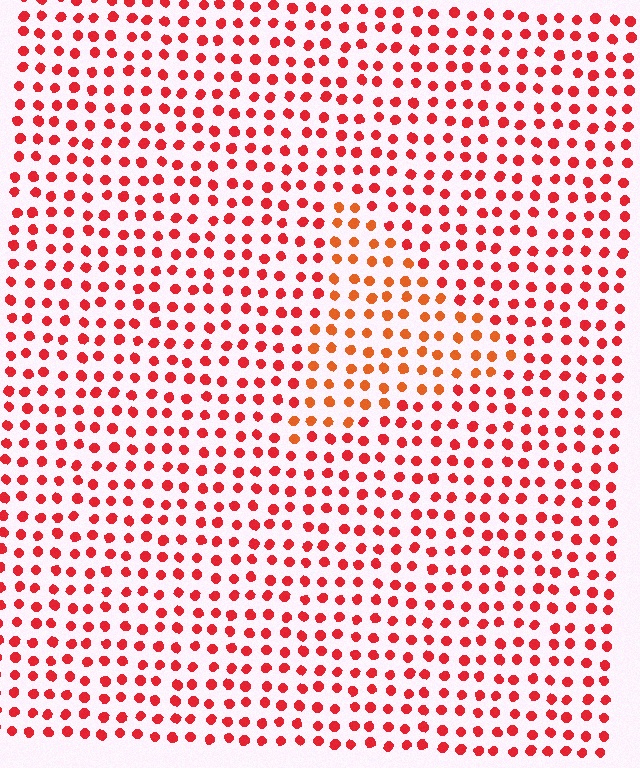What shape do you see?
I see a triangle.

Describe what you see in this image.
The image is filled with small red elements in a uniform arrangement. A triangle-shaped region is visible where the elements are tinted to a slightly different hue, forming a subtle color boundary.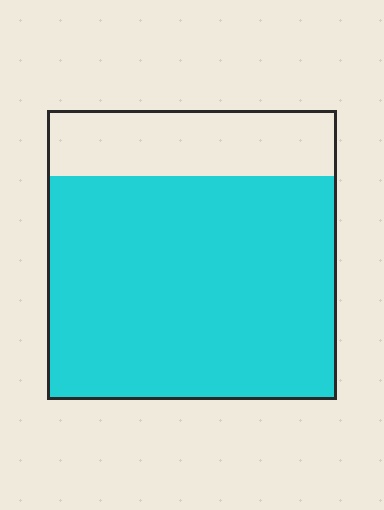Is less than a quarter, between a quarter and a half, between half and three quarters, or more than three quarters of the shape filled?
More than three quarters.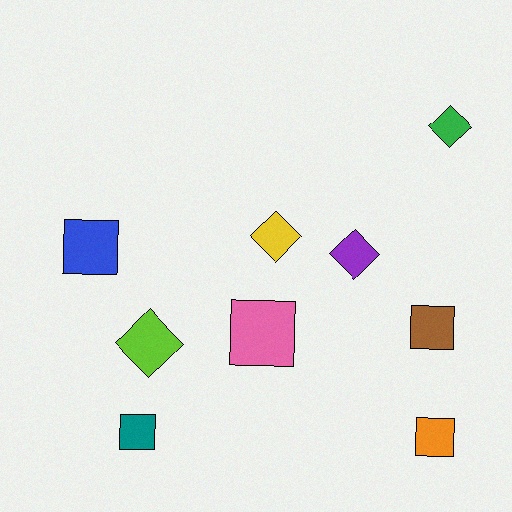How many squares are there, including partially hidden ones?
There are 5 squares.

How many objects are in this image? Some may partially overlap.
There are 9 objects.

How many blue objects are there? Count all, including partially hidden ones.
There is 1 blue object.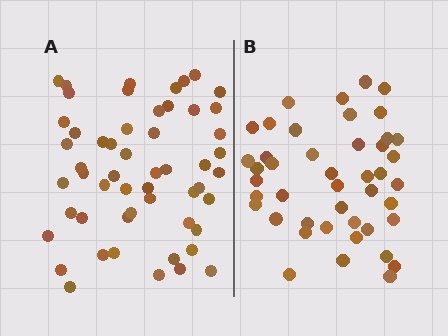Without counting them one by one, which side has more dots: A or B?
Region A (the left region) has more dots.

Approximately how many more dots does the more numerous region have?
Region A has roughly 10 or so more dots than region B.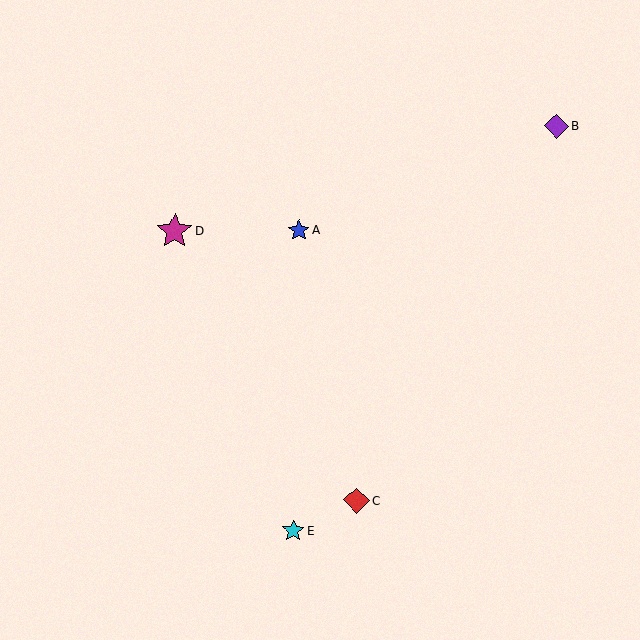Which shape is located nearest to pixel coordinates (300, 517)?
The cyan star (labeled E) at (293, 530) is nearest to that location.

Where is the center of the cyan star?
The center of the cyan star is at (293, 530).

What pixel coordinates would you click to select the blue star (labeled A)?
Click at (299, 230) to select the blue star A.